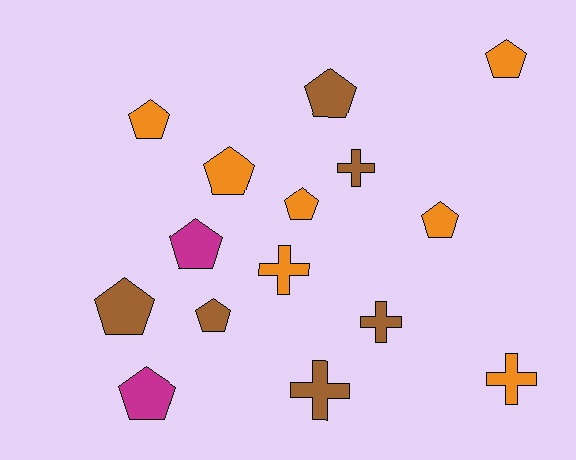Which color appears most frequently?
Orange, with 7 objects.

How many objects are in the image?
There are 15 objects.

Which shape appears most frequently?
Pentagon, with 10 objects.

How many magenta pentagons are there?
There are 2 magenta pentagons.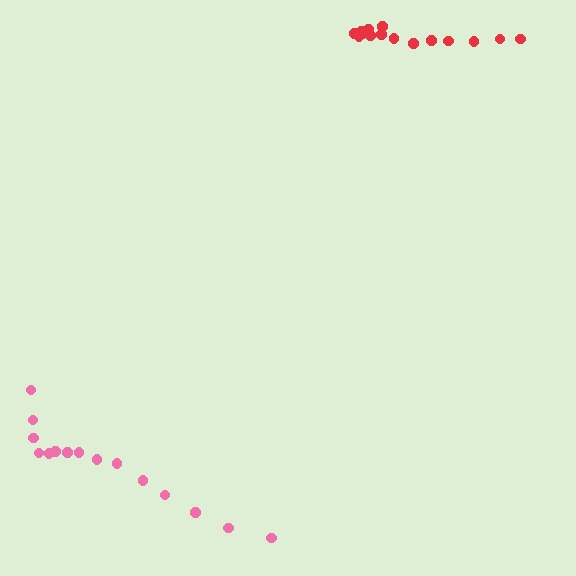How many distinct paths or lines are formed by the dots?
There are 2 distinct paths.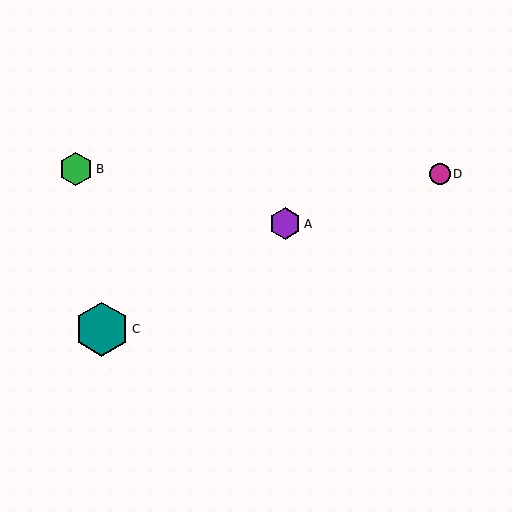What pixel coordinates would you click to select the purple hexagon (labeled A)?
Click at (285, 224) to select the purple hexagon A.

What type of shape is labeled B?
Shape B is a green hexagon.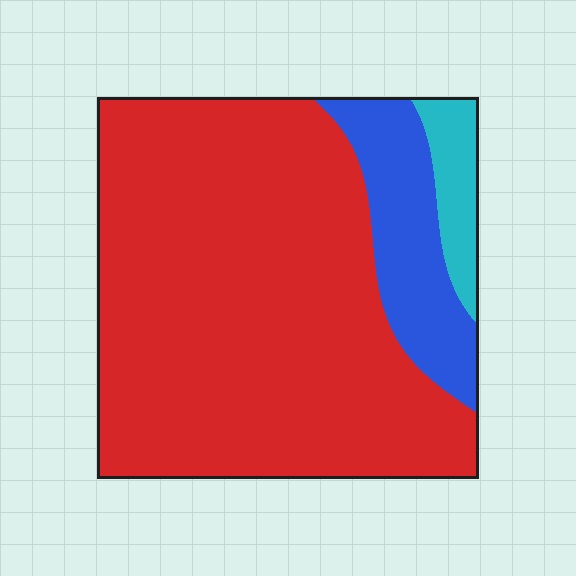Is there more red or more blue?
Red.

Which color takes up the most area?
Red, at roughly 80%.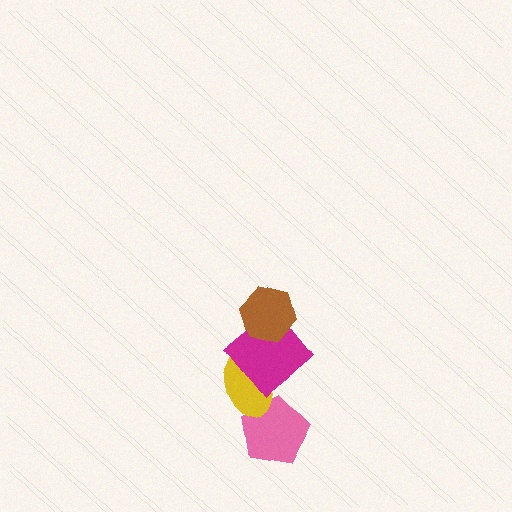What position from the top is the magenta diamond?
The magenta diamond is 2nd from the top.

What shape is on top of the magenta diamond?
The brown hexagon is on top of the magenta diamond.